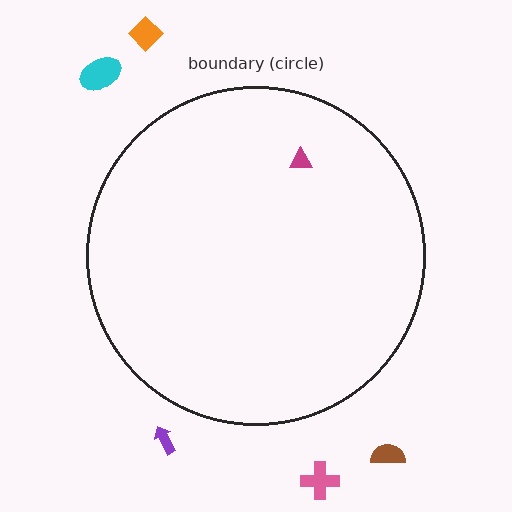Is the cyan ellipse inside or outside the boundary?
Outside.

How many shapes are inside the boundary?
1 inside, 5 outside.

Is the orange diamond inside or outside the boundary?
Outside.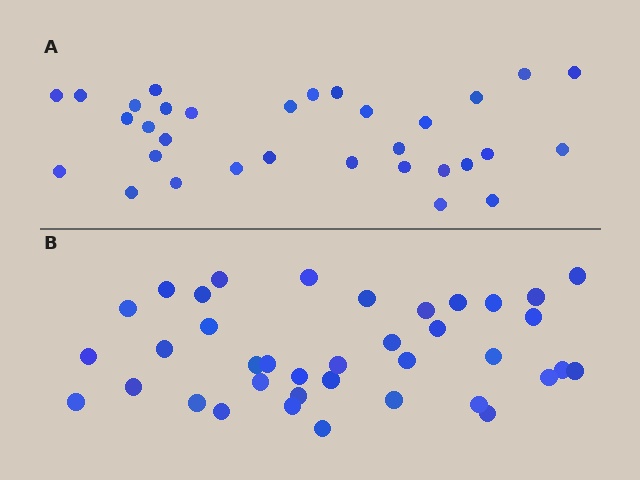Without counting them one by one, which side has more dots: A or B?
Region B (the bottom region) has more dots.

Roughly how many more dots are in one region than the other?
Region B has about 6 more dots than region A.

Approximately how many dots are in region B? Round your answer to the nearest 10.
About 40 dots. (The exact count is 38, which rounds to 40.)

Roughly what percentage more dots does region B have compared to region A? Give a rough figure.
About 20% more.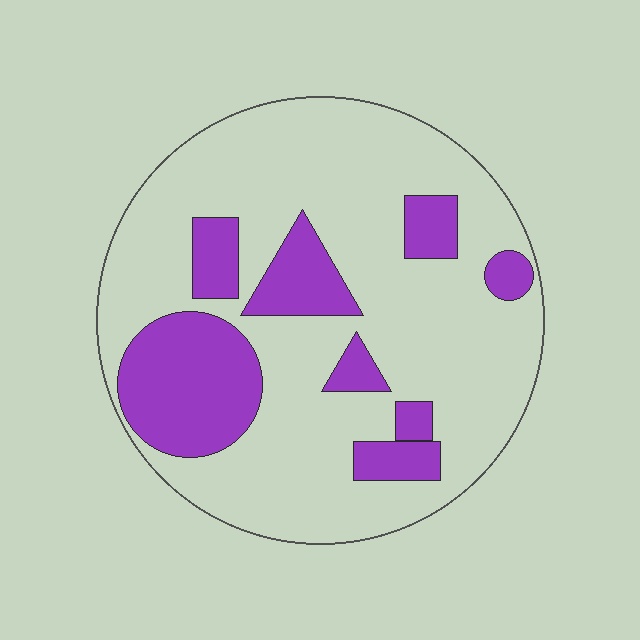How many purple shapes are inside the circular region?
8.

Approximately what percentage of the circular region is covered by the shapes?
Approximately 25%.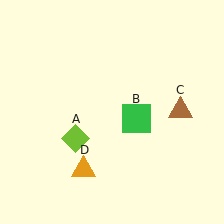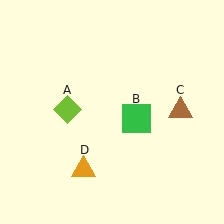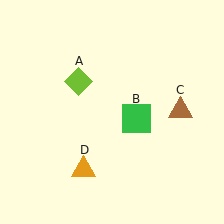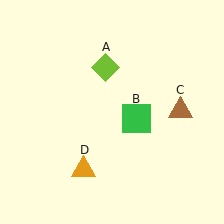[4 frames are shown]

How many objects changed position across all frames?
1 object changed position: lime diamond (object A).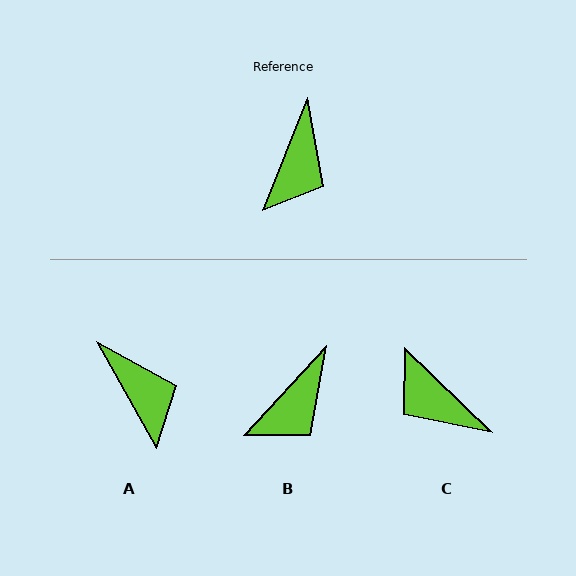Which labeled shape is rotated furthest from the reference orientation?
C, about 112 degrees away.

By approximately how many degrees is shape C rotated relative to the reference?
Approximately 112 degrees clockwise.